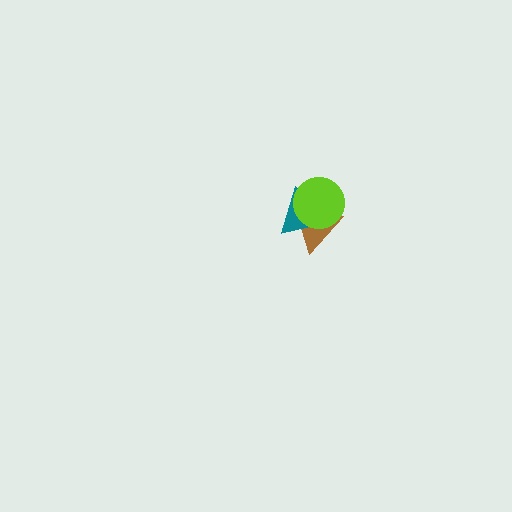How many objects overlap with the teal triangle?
2 objects overlap with the teal triangle.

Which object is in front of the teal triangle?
The lime circle is in front of the teal triangle.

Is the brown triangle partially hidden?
Yes, it is partially covered by another shape.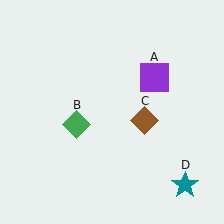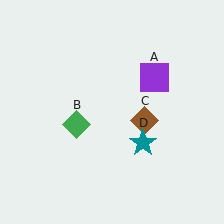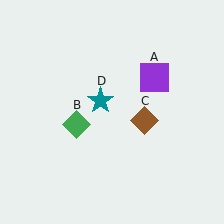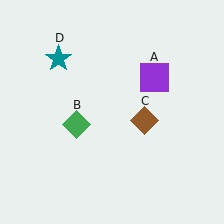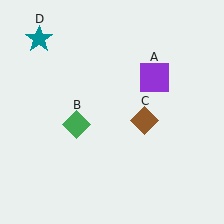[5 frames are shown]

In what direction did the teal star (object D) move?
The teal star (object D) moved up and to the left.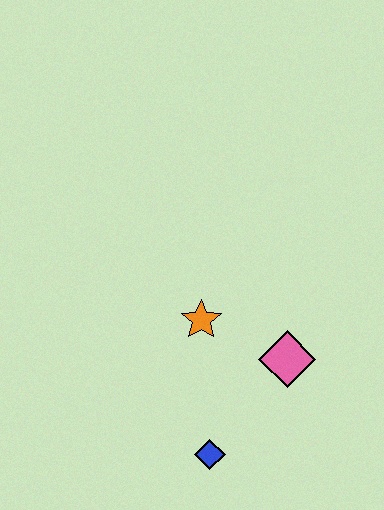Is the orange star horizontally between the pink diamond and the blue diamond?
No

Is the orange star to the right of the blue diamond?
No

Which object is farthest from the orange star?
The blue diamond is farthest from the orange star.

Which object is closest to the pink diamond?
The orange star is closest to the pink diamond.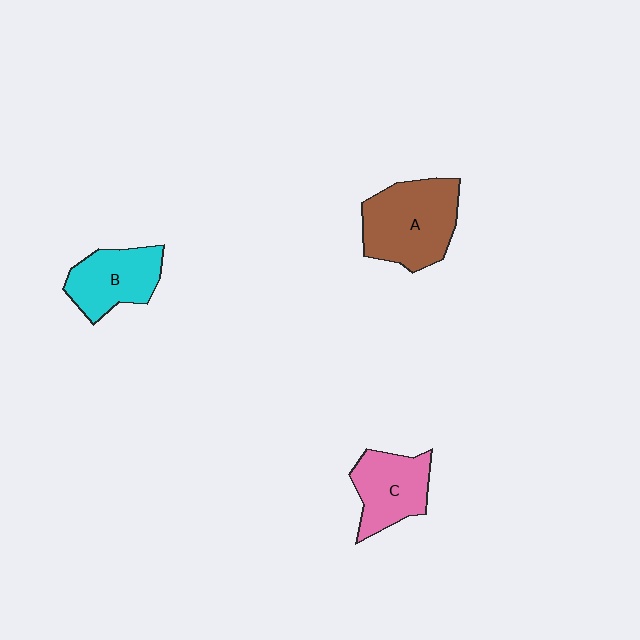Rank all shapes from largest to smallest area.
From largest to smallest: A (brown), B (cyan), C (pink).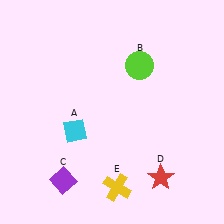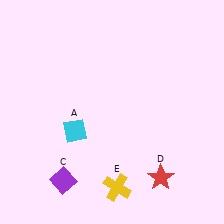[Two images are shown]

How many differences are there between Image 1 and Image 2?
There is 1 difference between the two images.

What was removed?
The lime circle (B) was removed in Image 2.